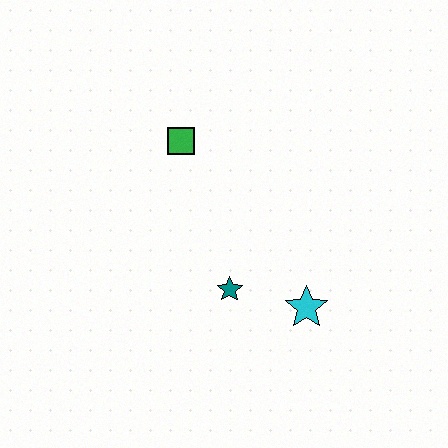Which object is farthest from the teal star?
The green square is farthest from the teal star.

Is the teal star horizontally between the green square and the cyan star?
Yes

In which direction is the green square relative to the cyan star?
The green square is above the cyan star.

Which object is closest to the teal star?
The cyan star is closest to the teal star.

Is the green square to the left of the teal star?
Yes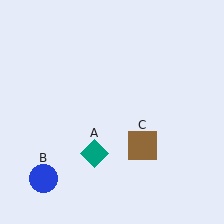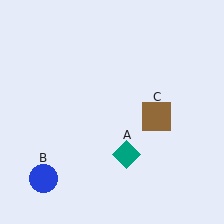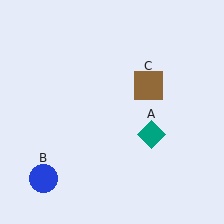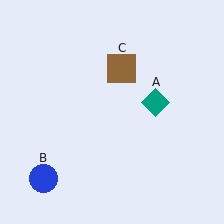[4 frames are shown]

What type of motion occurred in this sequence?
The teal diamond (object A), brown square (object C) rotated counterclockwise around the center of the scene.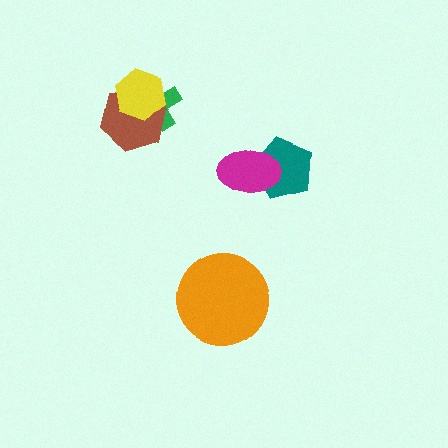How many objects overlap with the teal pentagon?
1 object overlaps with the teal pentagon.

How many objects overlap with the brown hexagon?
2 objects overlap with the brown hexagon.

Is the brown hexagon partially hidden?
Yes, it is partially covered by another shape.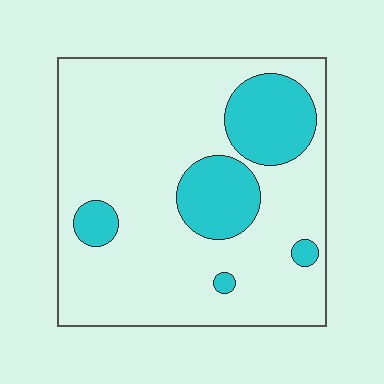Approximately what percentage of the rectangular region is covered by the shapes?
Approximately 20%.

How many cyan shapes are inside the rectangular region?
5.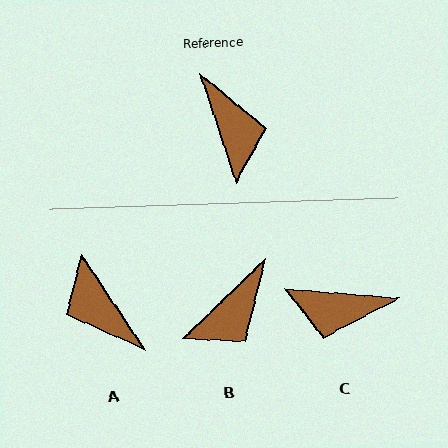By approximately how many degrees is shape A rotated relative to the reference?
Approximately 165 degrees clockwise.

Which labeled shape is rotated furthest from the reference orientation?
A, about 165 degrees away.